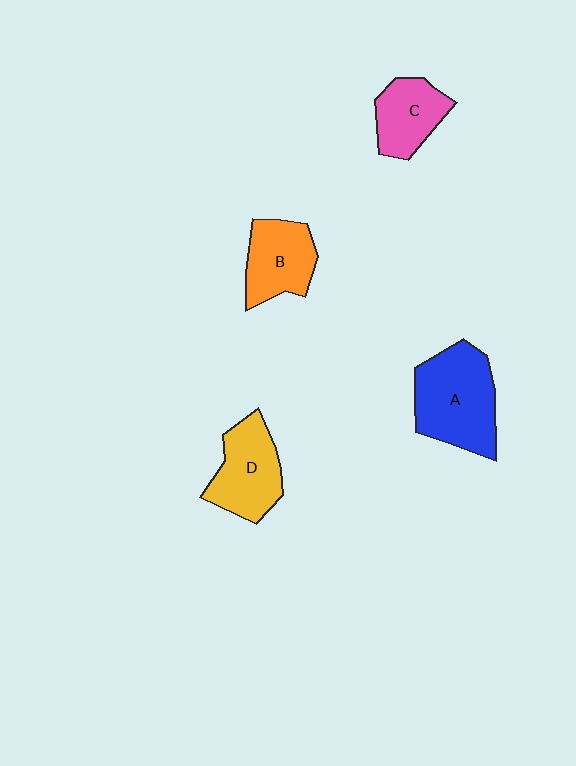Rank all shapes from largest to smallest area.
From largest to smallest: A (blue), D (yellow), B (orange), C (pink).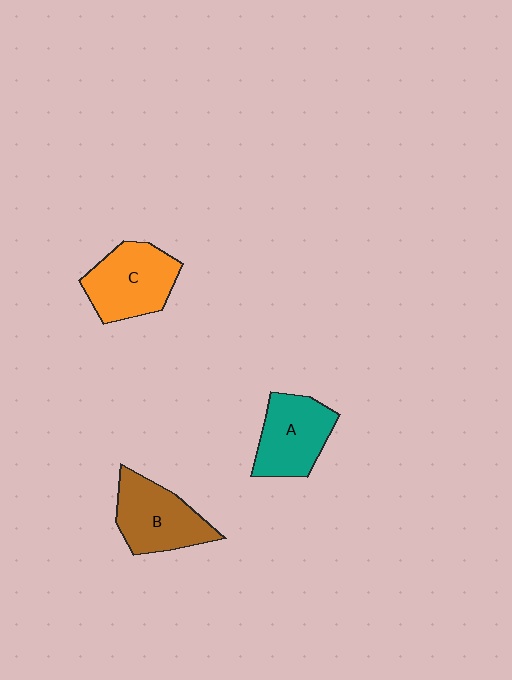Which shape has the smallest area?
Shape A (teal).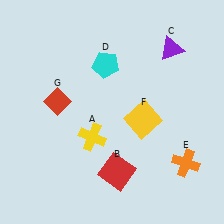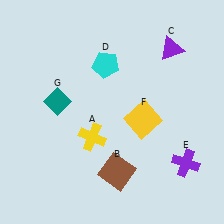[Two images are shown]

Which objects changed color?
B changed from red to brown. E changed from orange to purple. G changed from red to teal.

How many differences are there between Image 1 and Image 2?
There are 3 differences between the two images.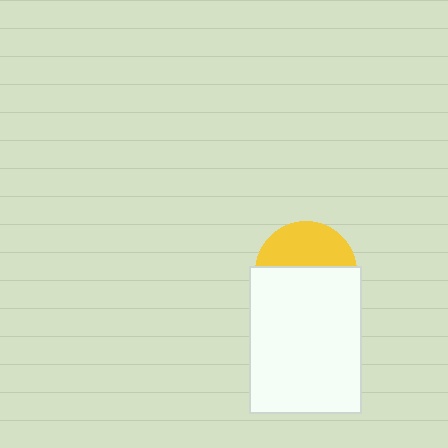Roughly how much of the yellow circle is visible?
A small part of it is visible (roughly 42%).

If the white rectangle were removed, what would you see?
You would see the complete yellow circle.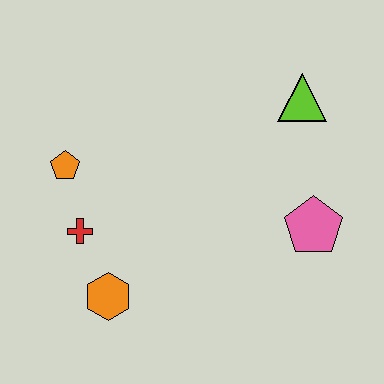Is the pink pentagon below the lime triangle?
Yes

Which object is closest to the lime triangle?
The pink pentagon is closest to the lime triangle.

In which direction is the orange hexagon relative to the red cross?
The orange hexagon is below the red cross.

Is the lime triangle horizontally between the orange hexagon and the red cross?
No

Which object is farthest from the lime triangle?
The orange hexagon is farthest from the lime triangle.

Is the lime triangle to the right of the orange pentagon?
Yes